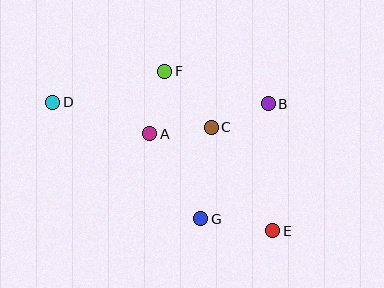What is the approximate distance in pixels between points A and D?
The distance between A and D is approximately 102 pixels.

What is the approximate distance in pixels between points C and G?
The distance between C and G is approximately 92 pixels.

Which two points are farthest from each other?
Points D and E are farthest from each other.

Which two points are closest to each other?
Points A and C are closest to each other.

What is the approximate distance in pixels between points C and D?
The distance between C and D is approximately 160 pixels.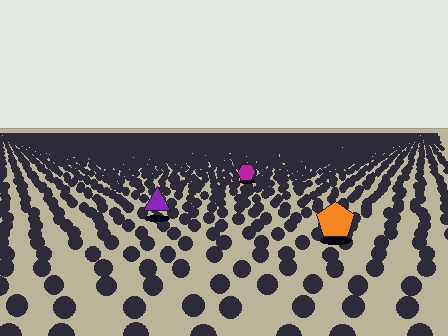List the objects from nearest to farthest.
From nearest to farthest: the orange pentagon, the purple triangle, the magenta hexagon.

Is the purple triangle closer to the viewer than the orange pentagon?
No. The orange pentagon is closer — you can tell from the texture gradient: the ground texture is coarser near it.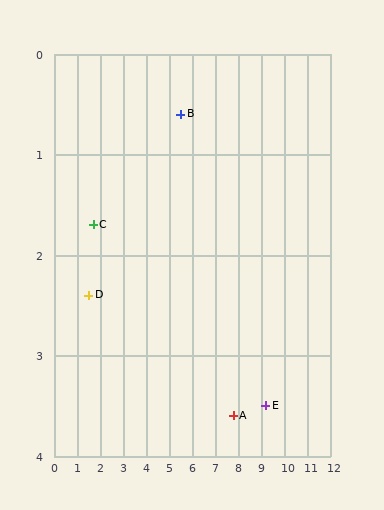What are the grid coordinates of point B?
Point B is at approximately (5.5, 0.6).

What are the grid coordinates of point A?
Point A is at approximately (7.8, 3.6).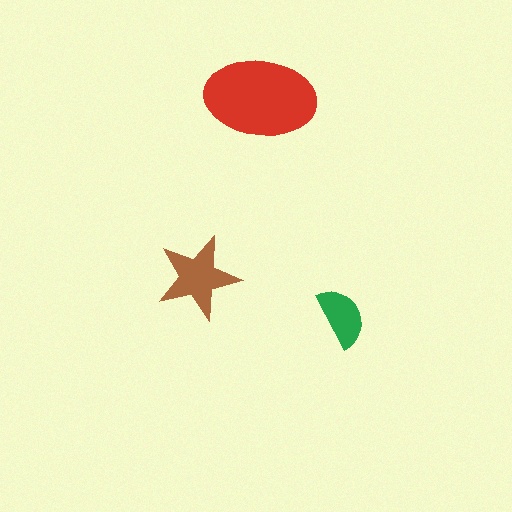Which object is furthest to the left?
The brown star is leftmost.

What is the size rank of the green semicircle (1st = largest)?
3rd.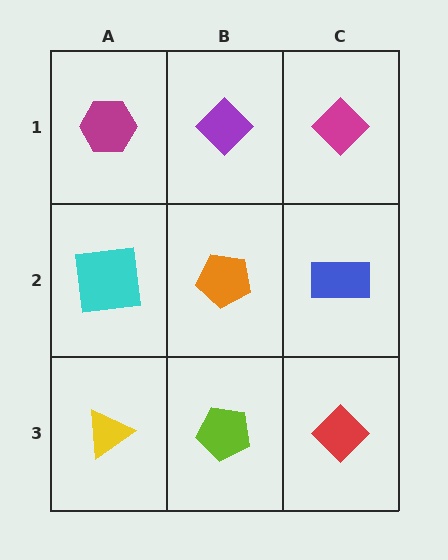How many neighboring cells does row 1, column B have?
3.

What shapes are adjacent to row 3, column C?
A blue rectangle (row 2, column C), a lime pentagon (row 3, column B).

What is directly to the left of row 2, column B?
A cyan square.